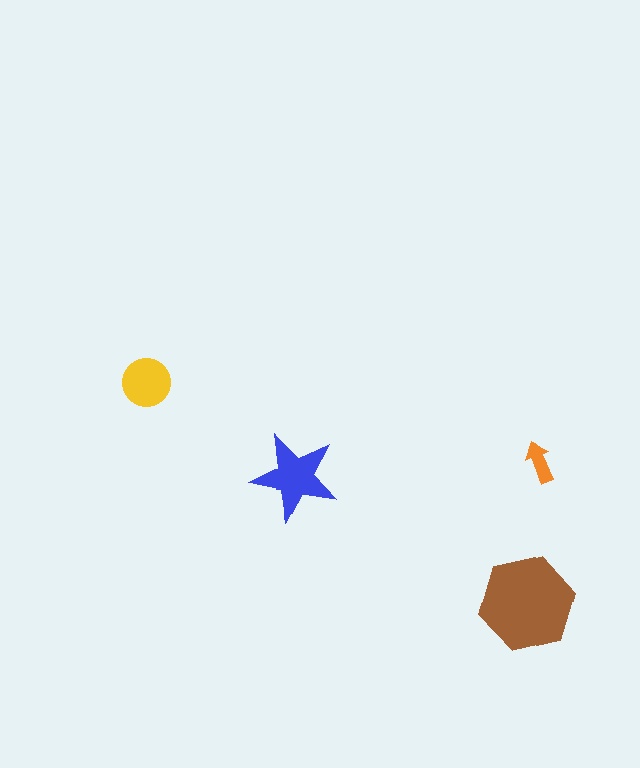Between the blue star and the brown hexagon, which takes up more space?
The brown hexagon.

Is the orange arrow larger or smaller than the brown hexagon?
Smaller.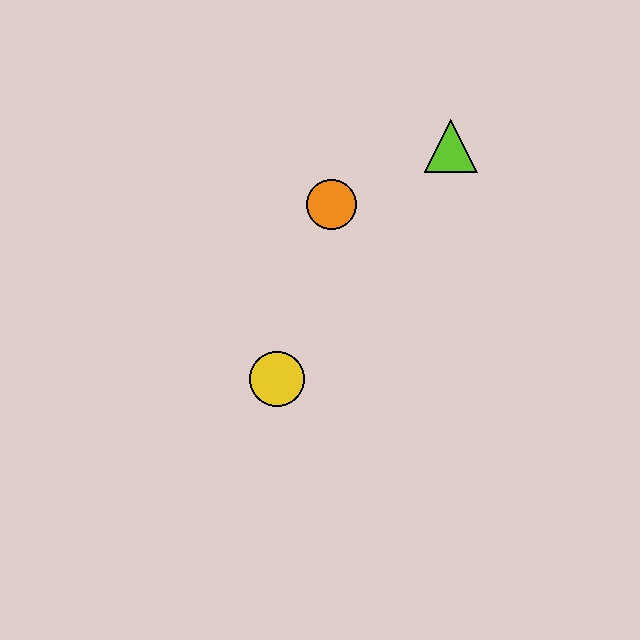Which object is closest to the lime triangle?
The orange circle is closest to the lime triangle.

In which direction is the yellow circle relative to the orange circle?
The yellow circle is below the orange circle.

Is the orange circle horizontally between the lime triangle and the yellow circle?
Yes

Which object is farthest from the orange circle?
The yellow circle is farthest from the orange circle.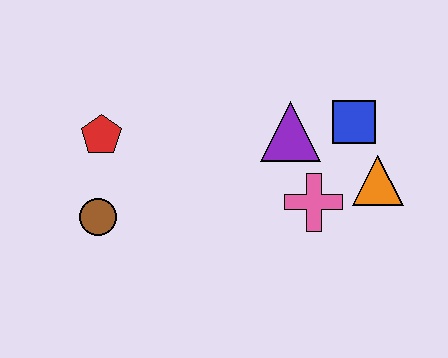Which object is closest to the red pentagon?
The brown circle is closest to the red pentagon.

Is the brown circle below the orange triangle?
Yes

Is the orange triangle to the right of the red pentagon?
Yes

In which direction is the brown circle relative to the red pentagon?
The brown circle is below the red pentagon.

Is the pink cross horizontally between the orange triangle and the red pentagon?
Yes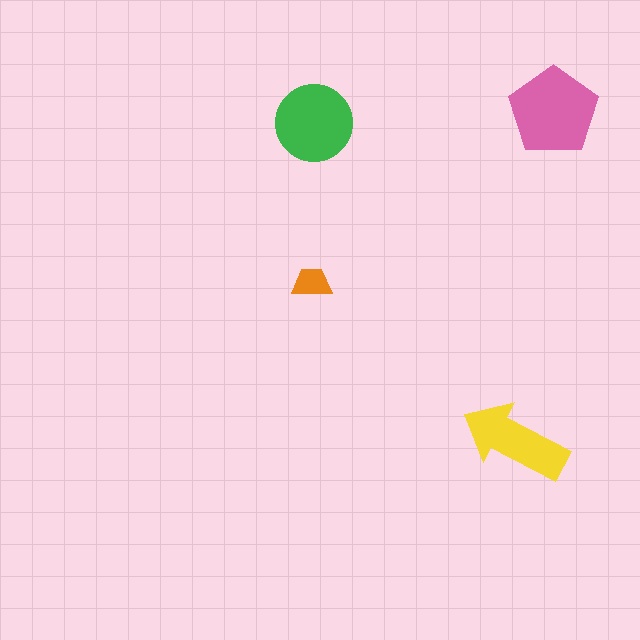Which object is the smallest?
The orange trapezoid.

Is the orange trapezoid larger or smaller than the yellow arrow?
Smaller.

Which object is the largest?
The pink pentagon.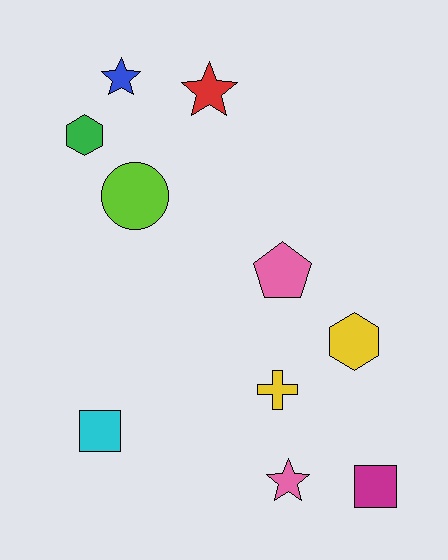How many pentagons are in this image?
There is 1 pentagon.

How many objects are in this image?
There are 10 objects.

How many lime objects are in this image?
There is 1 lime object.